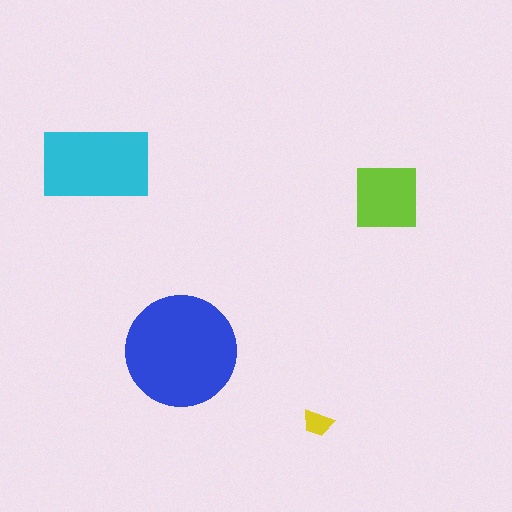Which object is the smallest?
The yellow trapezoid.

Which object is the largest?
The blue circle.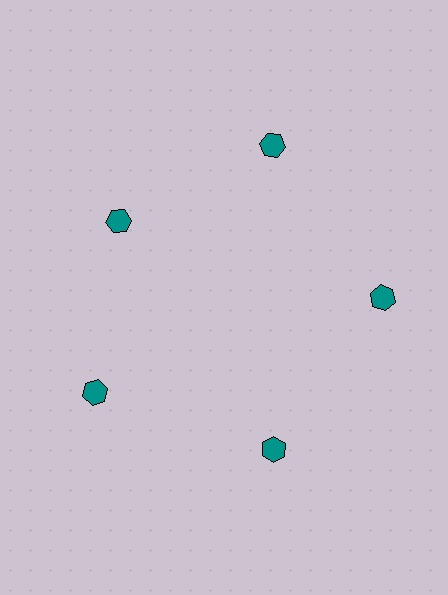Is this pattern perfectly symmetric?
No. The 5 teal hexagons are arranged in a ring, but one element near the 10 o'clock position is pulled inward toward the center, breaking the 5-fold rotational symmetry.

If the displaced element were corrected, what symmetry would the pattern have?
It would have 5-fold rotational symmetry — the pattern would map onto itself every 72 degrees.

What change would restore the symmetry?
The symmetry would be restored by moving it outward, back onto the ring so that all 5 hexagons sit at equal angles and equal distance from the center.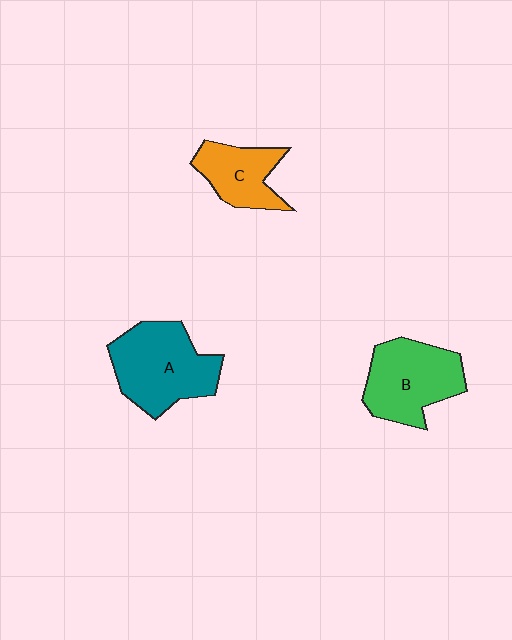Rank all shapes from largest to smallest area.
From largest to smallest: A (teal), B (green), C (orange).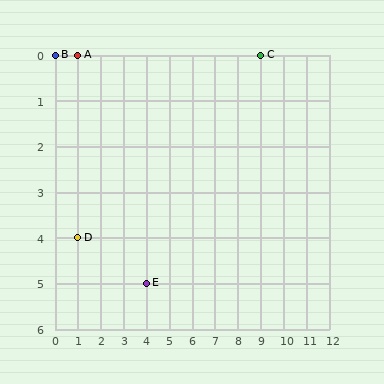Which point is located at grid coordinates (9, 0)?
Point C is at (9, 0).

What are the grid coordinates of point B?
Point B is at grid coordinates (0, 0).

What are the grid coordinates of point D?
Point D is at grid coordinates (1, 4).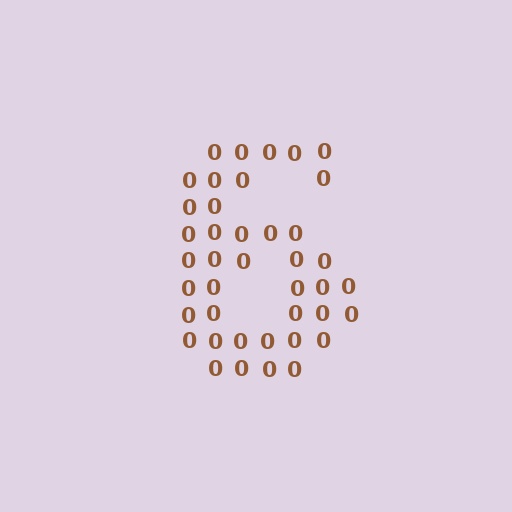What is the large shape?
The large shape is the digit 6.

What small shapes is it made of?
It is made of small digit 0's.